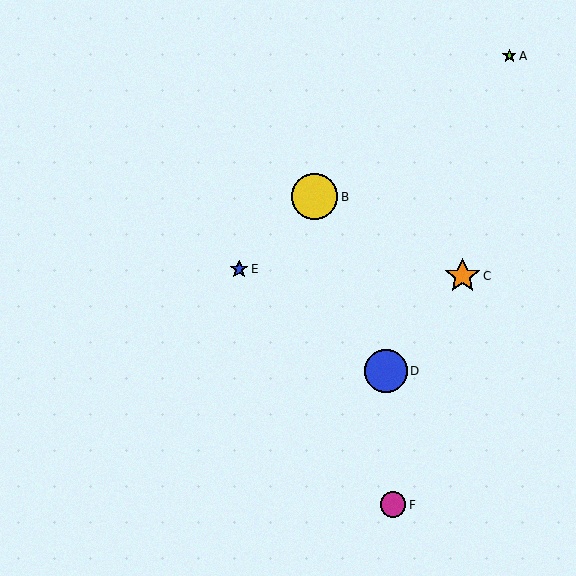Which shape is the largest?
The yellow circle (labeled B) is the largest.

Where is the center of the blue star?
The center of the blue star is at (239, 269).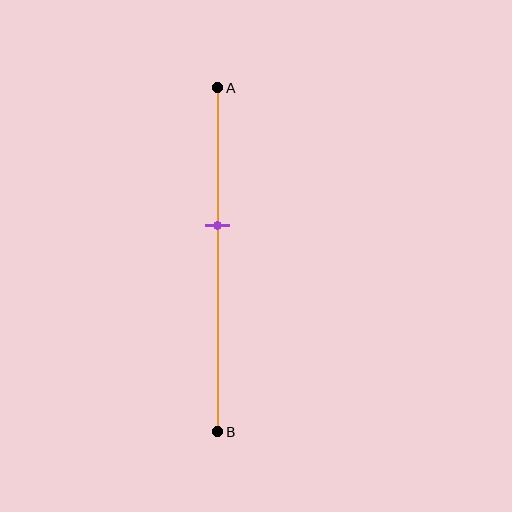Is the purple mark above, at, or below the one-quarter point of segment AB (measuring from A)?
The purple mark is below the one-quarter point of segment AB.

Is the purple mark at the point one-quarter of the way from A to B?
No, the mark is at about 40% from A, not at the 25% one-quarter point.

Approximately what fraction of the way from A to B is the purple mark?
The purple mark is approximately 40% of the way from A to B.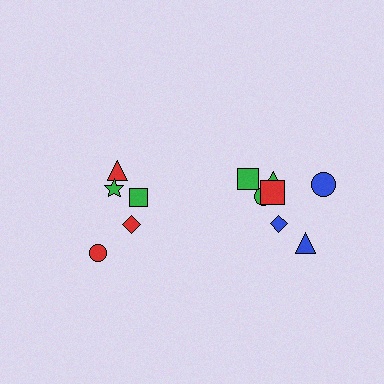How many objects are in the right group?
There are 7 objects.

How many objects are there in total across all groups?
There are 12 objects.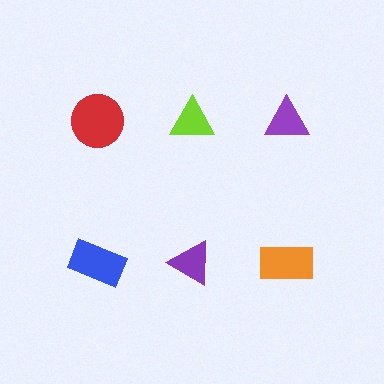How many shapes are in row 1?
3 shapes.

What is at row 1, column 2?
A lime triangle.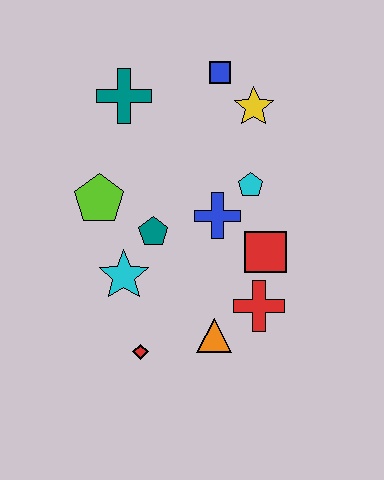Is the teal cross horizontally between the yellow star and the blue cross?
No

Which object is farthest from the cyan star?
The blue square is farthest from the cyan star.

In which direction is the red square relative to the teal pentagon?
The red square is to the right of the teal pentagon.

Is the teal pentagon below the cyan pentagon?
Yes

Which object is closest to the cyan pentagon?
The blue cross is closest to the cyan pentagon.